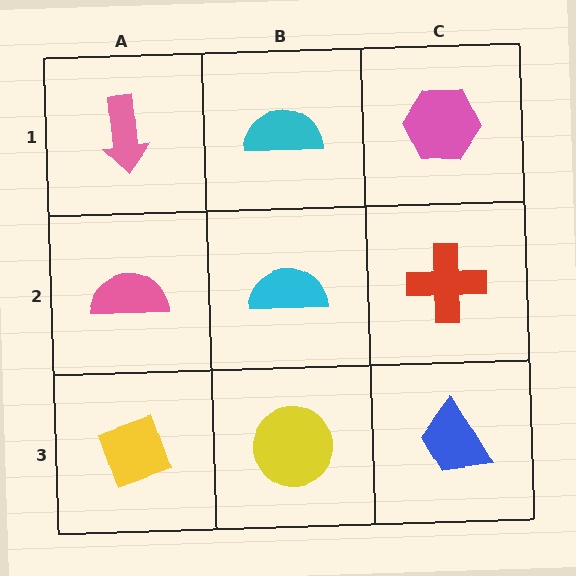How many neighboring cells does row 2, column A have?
3.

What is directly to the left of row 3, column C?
A yellow circle.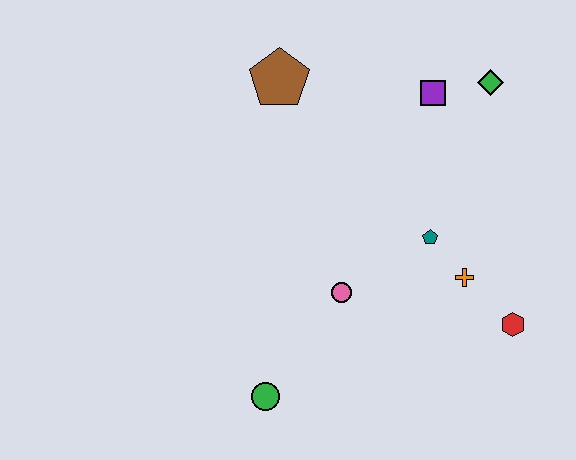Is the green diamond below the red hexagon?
No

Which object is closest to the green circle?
The pink circle is closest to the green circle.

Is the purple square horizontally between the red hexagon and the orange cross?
No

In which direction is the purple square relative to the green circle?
The purple square is above the green circle.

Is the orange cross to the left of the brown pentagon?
No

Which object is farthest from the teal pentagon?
The green circle is farthest from the teal pentagon.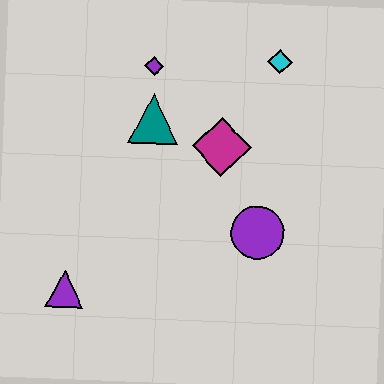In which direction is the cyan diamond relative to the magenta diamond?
The cyan diamond is above the magenta diamond.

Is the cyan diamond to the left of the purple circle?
No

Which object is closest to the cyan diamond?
The magenta diamond is closest to the cyan diamond.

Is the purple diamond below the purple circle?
No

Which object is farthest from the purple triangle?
The cyan diamond is farthest from the purple triangle.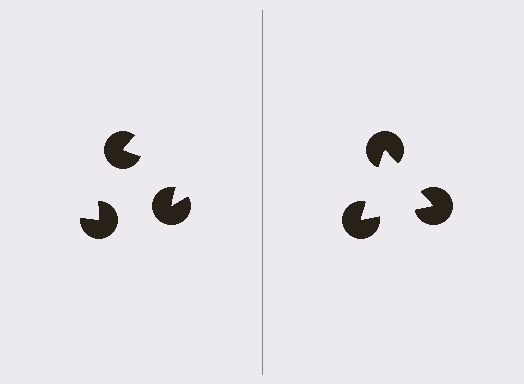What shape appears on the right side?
An illusory triangle.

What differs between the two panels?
The pac-man discs are positioned identically on both sides; only the wedge orientations differ. On the right they align to a triangle; on the left they are misaligned.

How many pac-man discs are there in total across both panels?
6 — 3 on each side.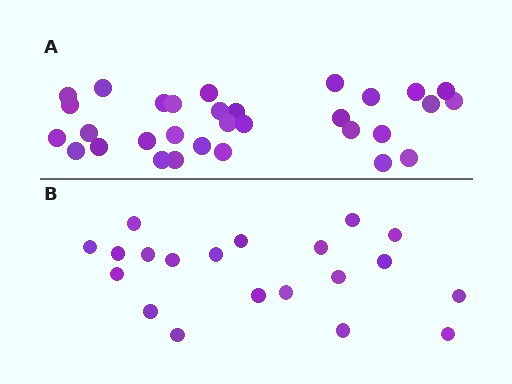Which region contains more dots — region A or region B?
Region A (the top region) has more dots.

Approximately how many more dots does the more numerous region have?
Region A has roughly 12 or so more dots than region B.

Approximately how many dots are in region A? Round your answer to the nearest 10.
About 30 dots. (The exact count is 31, which rounds to 30.)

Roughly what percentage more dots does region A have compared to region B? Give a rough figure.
About 55% more.